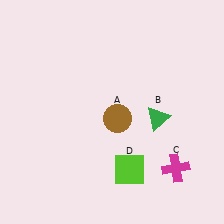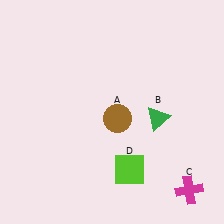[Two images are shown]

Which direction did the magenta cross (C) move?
The magenta cross (C) moved down.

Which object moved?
The magenta cross (C) moved down.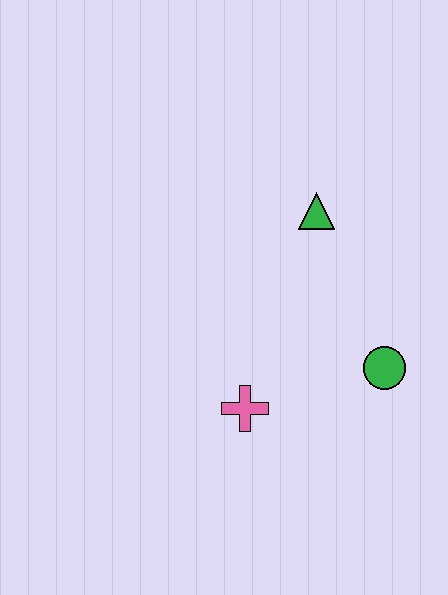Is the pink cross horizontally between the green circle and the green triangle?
No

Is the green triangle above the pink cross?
Yes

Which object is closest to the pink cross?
The green circle is closest to the pink cross.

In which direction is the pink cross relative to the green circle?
The pink cross is to the left of the green circle.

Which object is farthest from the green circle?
The green triangle is farthest from the green circle.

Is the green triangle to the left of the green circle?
Yes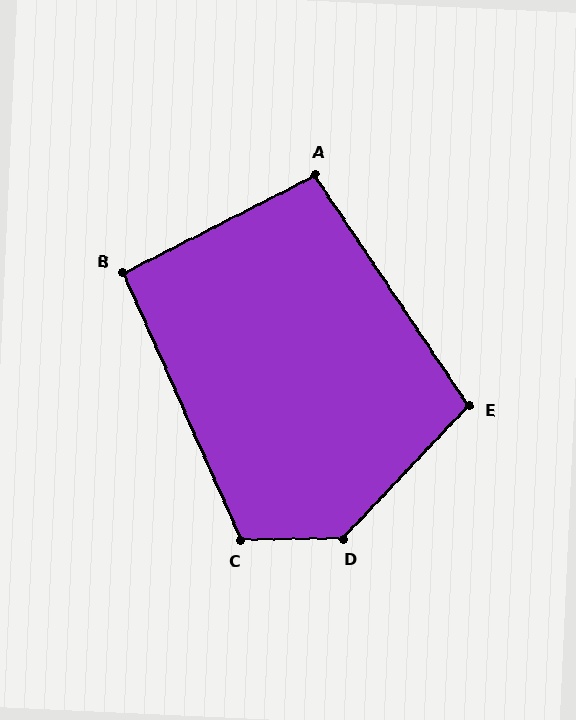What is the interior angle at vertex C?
Approximately 113 degrees (obtuse).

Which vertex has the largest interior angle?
D, at approximately 135 degrees.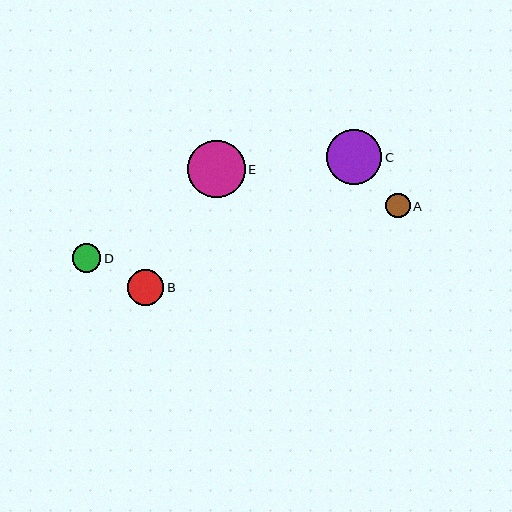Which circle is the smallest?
Circle A is the smallest with a size of approximately 24 pixels.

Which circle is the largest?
Circle E is the largest with a size of approximately 57 pixels.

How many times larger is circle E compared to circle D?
Circle E is approximately 2.0 times the size of circle D.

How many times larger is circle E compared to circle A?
Circle E is approximately 2.4 times the size of circle A.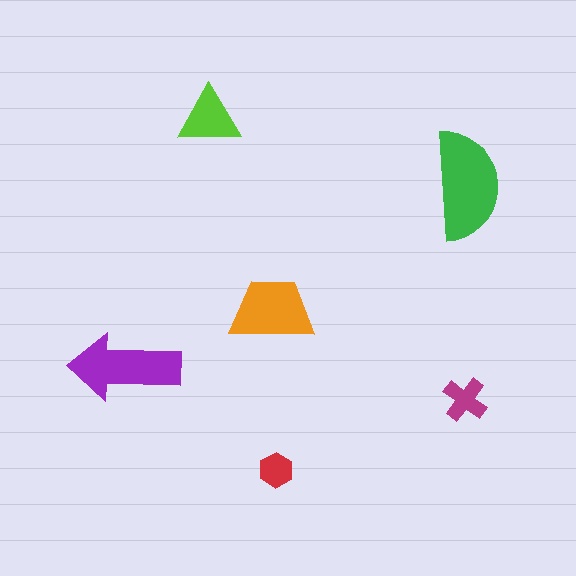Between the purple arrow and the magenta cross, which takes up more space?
The purple arrow.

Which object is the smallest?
The red hexagon.